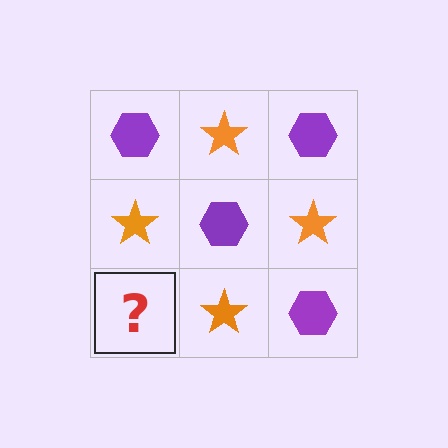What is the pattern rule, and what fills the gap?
The rule is that it alternates purple hexagon and orange star in a checkerboard pattern. The gap should be filled with a purple hexagon.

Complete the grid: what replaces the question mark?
The question mark should be replaced with a purple hexagon.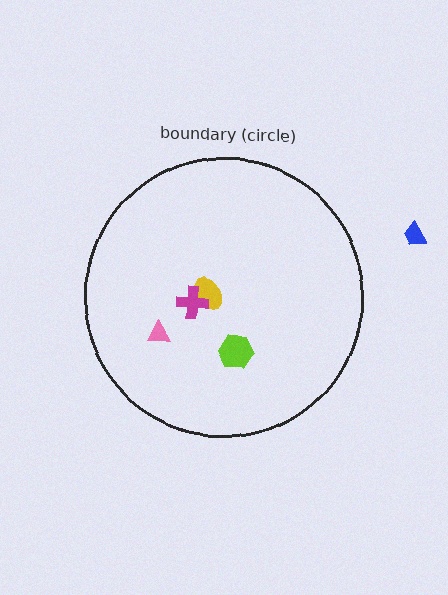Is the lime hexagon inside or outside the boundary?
Inside.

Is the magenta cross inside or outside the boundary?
Inside.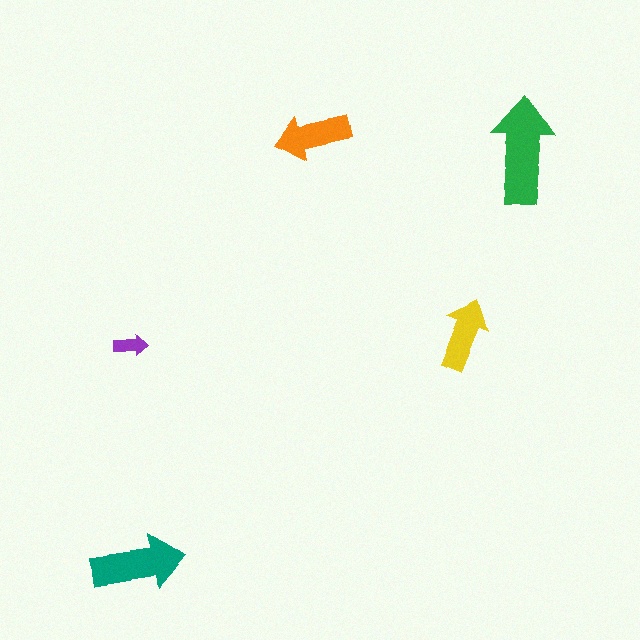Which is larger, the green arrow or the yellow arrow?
The green one.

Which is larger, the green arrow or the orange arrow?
The green one.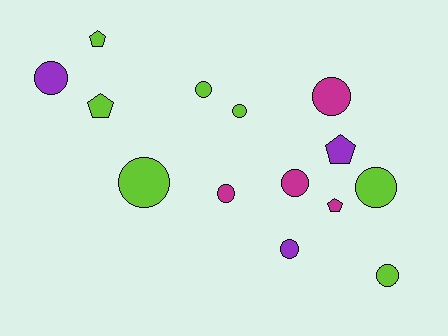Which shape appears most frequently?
Circle, with 10 objects.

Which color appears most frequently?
Lime, with 7 objects.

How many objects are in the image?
There are 14 objects.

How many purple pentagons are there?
There is 1 purple pentagon.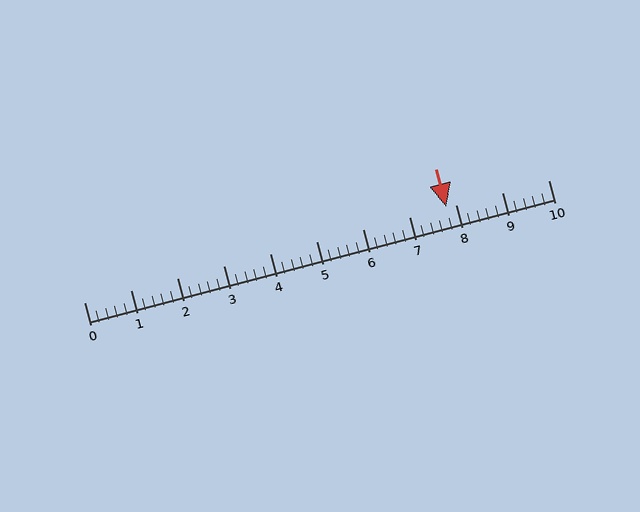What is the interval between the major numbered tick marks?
The major tick marks are spaced 1 units apart.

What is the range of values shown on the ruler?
The ruler shows values from 0 to 10.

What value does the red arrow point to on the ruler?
The red arrow points to approximately 7.8.